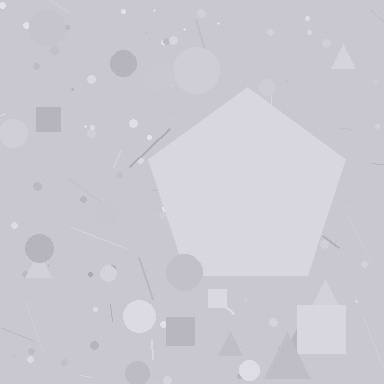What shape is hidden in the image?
A pentagon is hidden in the image.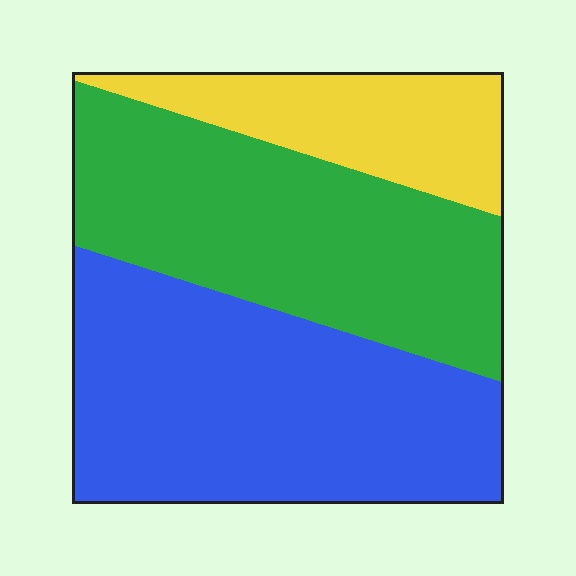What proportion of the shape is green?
Green takes up between a quarter and a half of the shape.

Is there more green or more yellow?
Green.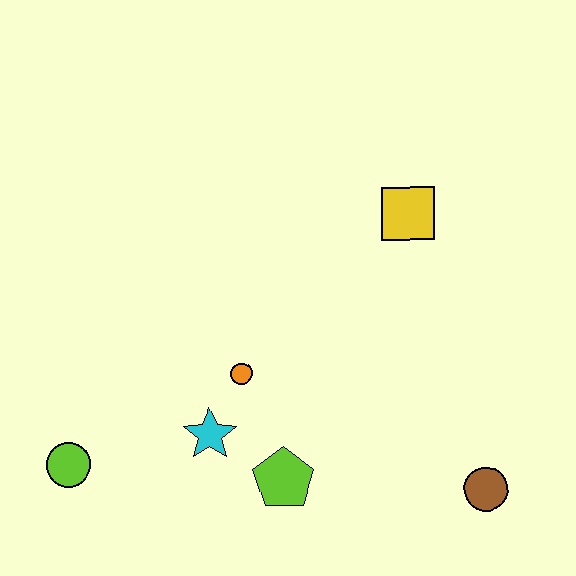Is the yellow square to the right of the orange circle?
Yes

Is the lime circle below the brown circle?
No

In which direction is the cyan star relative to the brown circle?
The cyan star is to the left of the brown circle.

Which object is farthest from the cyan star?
The yellow square is farthest from the cyan star.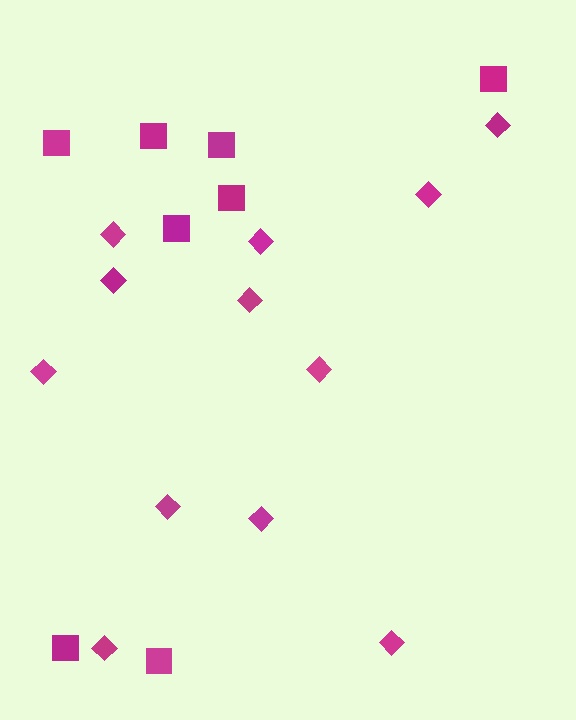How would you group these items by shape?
There are 2 groups: one group of squares (8) and one group of diamonds (12).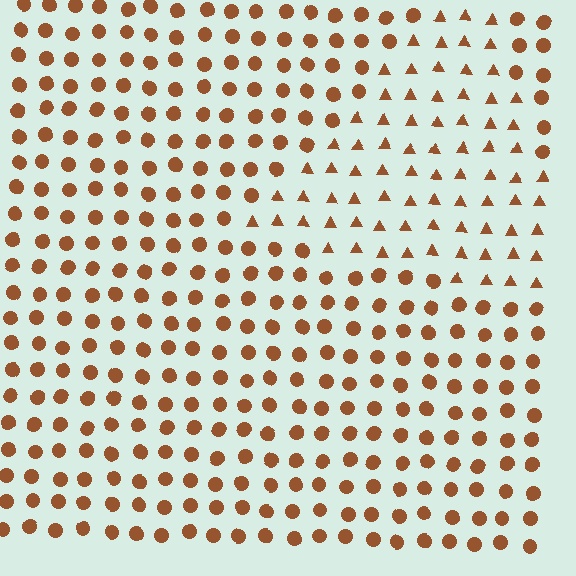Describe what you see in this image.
The image is filled with small brown elements arranged in a uniform grid. A triangle-shaped region contains triangles, while the surrounding area contains circles. The boundary is defined purely by the change in element shape.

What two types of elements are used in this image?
The image uses triangles inside the triangle region and circles outside it.